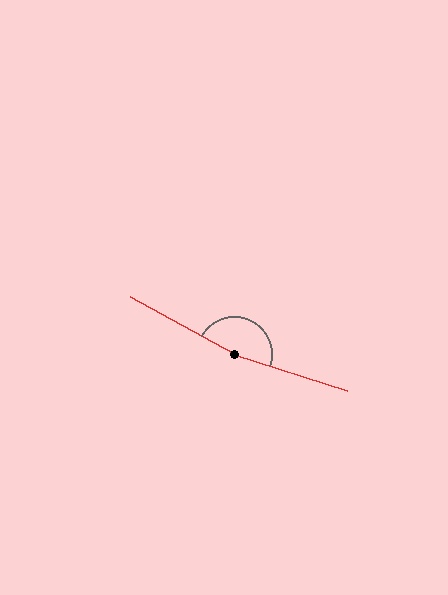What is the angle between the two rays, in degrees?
Approximately 169 degrees.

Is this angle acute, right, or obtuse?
It is obtuse.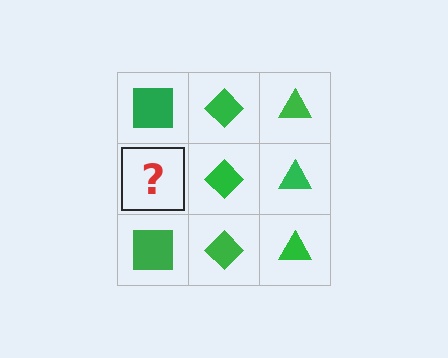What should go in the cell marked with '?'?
The missing cell should contain a green square.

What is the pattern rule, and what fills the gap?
The rule is that each column has a consistent shape. The gap should be filled with a green square.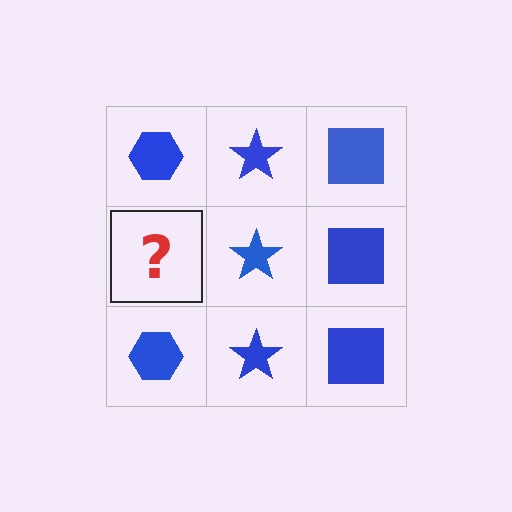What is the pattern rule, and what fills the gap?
The rule is that each column has a consistent shape. The gap should be filled with a blue hexagon.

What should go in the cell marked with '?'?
The missing cell should contain a blue hexagon.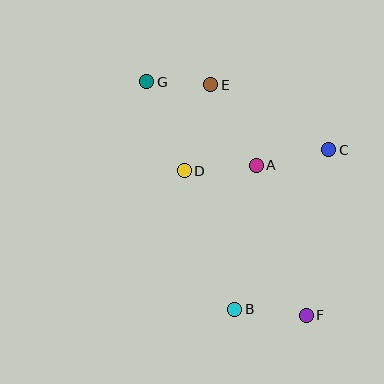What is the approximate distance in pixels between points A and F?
The distance between A and F is approximately 158 pixels.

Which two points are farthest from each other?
Points F and G are farthest from each other.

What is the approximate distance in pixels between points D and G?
The distance between D and G is approximately 96 pixels.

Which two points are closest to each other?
Points E and G are closest to each other.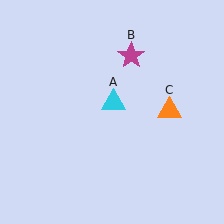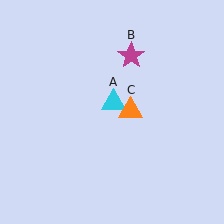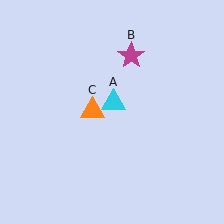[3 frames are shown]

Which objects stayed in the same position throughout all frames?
Cyan triangle (object A) and magenta star (object B) remained stationary.